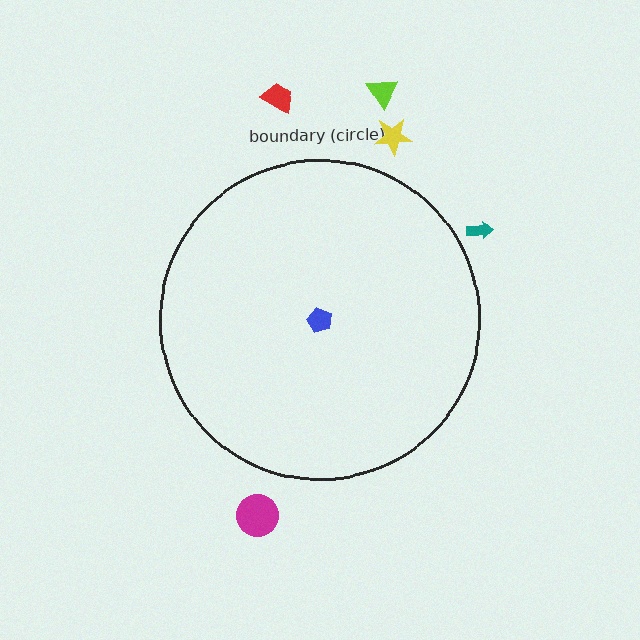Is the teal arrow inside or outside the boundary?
Outside.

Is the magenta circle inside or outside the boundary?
Outside.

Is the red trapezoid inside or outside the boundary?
Outside.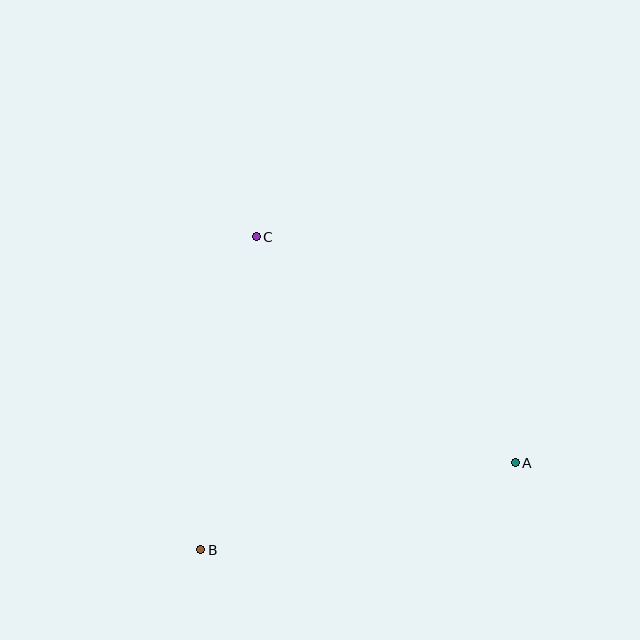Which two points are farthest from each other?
Points A and C are farthest from each other.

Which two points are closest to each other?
Points B and C are closest to each other.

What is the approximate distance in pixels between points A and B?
The distance between A and B is approximately 327 pixels.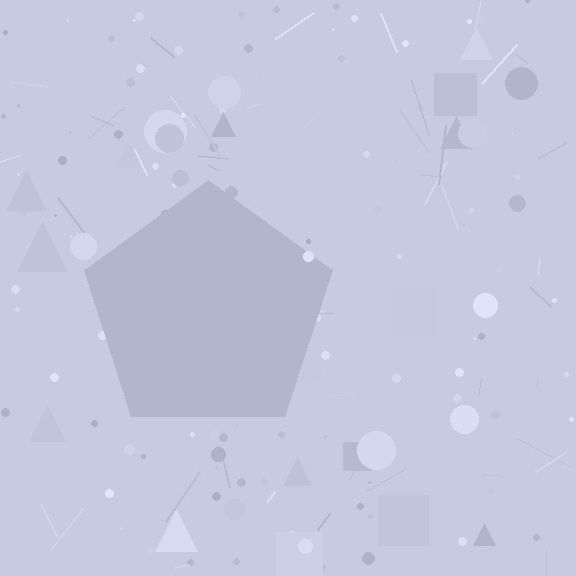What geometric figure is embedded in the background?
A pentagon is embedded in the background.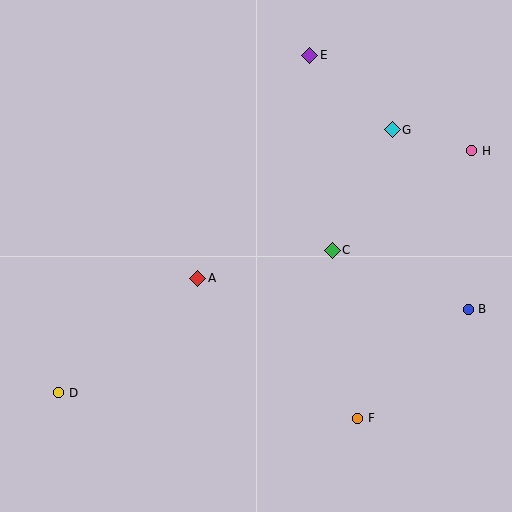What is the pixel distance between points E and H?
The distance between E and H is 188 pixels.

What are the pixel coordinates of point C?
Point C is at (332, 250).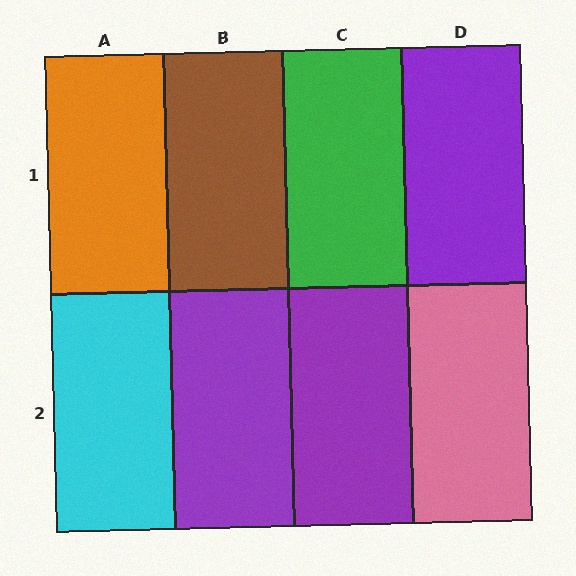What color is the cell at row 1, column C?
Green.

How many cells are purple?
3 cells are purple.